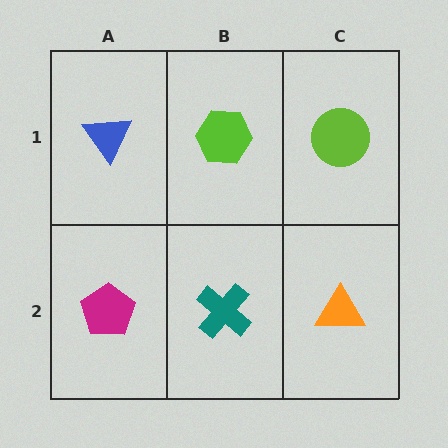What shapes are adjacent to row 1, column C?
An orange triangle (row 2, column C), a lime hexagon (row 1, column B).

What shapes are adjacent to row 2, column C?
A lime circle (row 1, column C), a teal cross (row 2, column B).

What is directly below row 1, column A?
A magenta pentagon.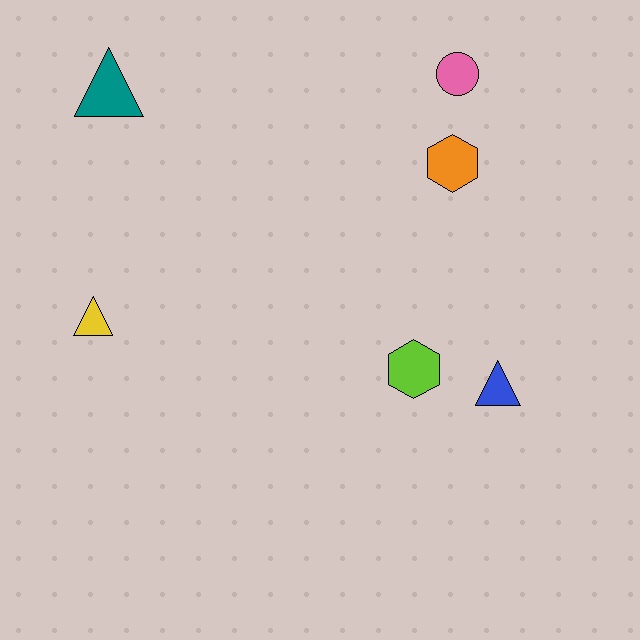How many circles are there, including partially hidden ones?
There is 1 circle.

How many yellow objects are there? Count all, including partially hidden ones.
There is 1 yellow object.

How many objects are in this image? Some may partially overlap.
There are 6 objects.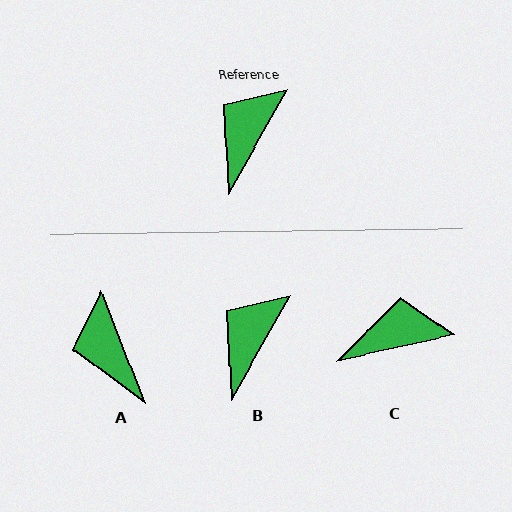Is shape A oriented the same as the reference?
No, it is off by about 51 degrees.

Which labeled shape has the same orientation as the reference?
B.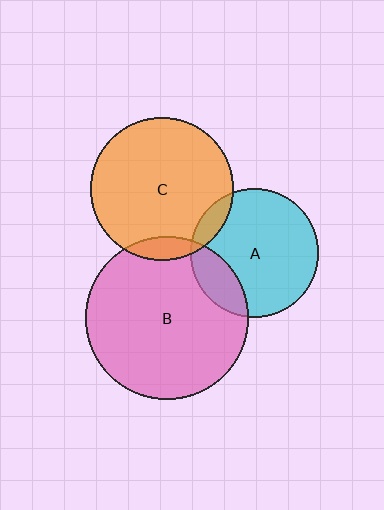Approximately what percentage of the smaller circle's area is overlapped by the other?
Approximately 20%.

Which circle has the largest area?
Circle B (pink).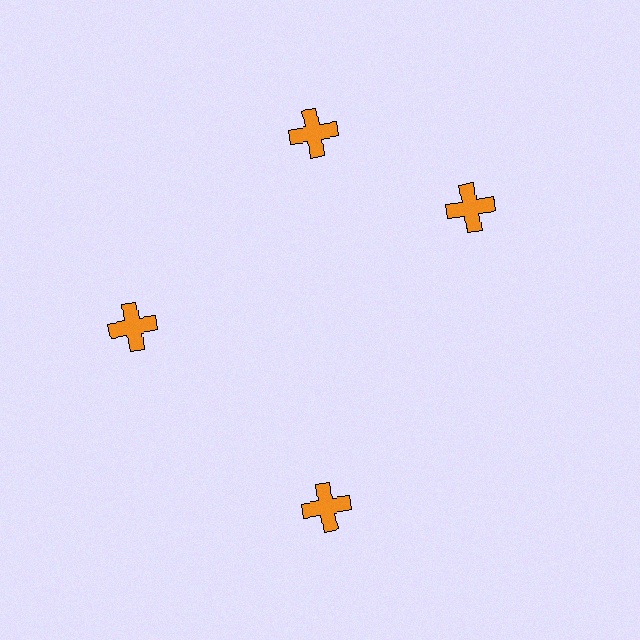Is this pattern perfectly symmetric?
No. The 4 orange crosses are arranged in a ring, but one element near the 3 o'clock position is rotated out of alignment along the ring, breaking the 4-fold rotational symmetry.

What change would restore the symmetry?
The symmetry would be restored by rotating it back into even spacing with its neighbors so that all 4 crosses sit at equal angles and equal distance from the center.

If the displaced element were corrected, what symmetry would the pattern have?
It would have 4-fold rotational symmetry — the pattern would map onto itself every 90 degrees.